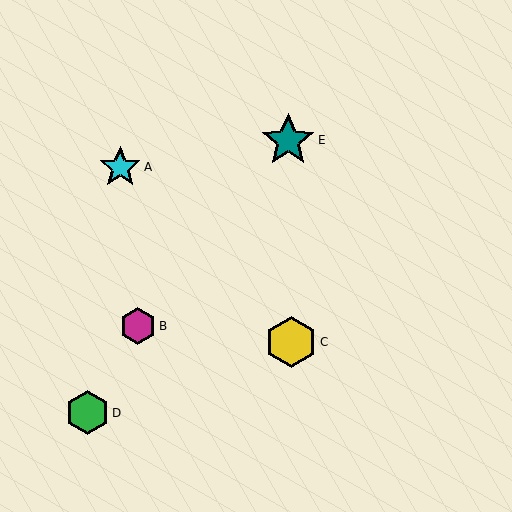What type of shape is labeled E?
Shape E is a teal star.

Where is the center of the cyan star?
The center of the cyan star is at (120, 167).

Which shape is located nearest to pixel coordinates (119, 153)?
The cyan star (labeled A) at (120, 167) is nearest to that location.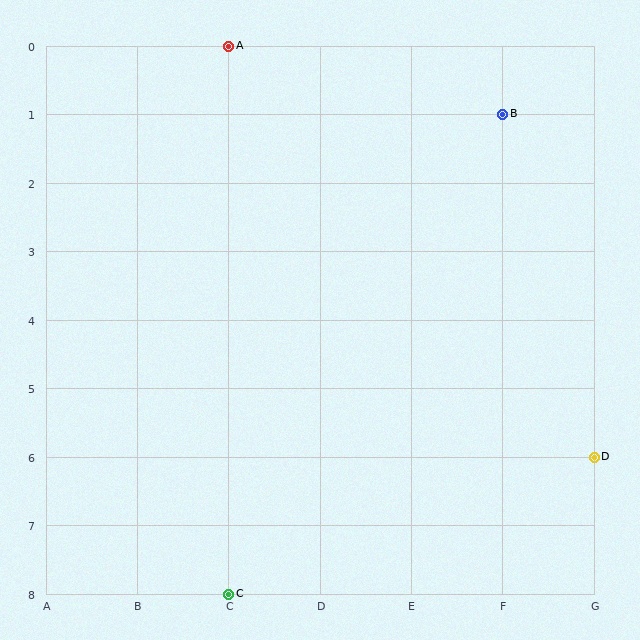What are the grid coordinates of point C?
Point C is at grid coordinates (C, 8).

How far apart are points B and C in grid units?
Points B and C are 3 columns and 7 rows apart (about 7.6 grid units diagonally).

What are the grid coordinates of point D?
Point D is at grid coordinates (G, 6).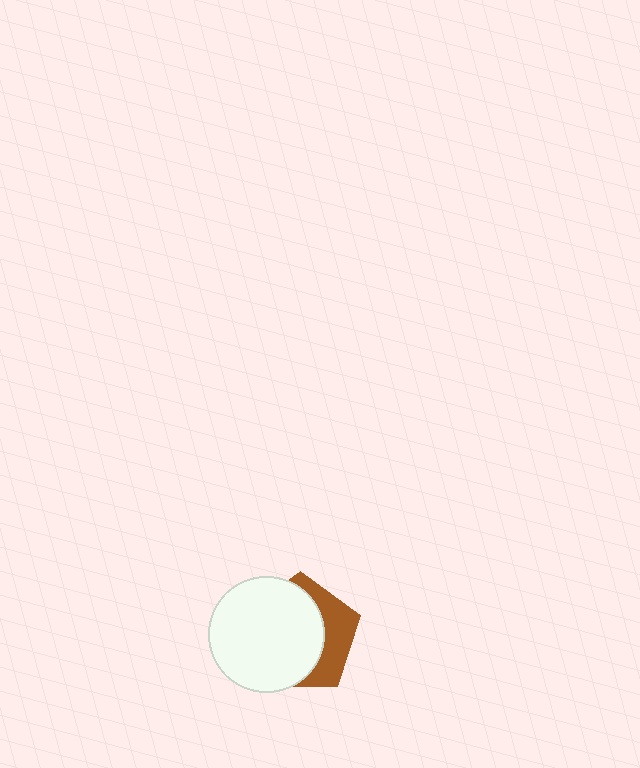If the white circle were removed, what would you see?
You would see the complete brown pentagon.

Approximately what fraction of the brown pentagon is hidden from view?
Roughly 66% of the brown pentagon is hidden behind the white circle.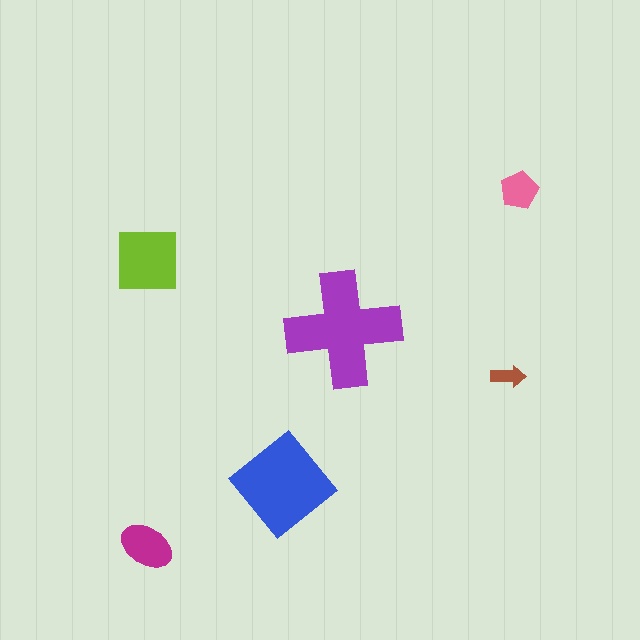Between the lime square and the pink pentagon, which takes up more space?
The lime square.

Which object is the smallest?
The brown arrow.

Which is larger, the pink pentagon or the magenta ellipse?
The magenta ellipse.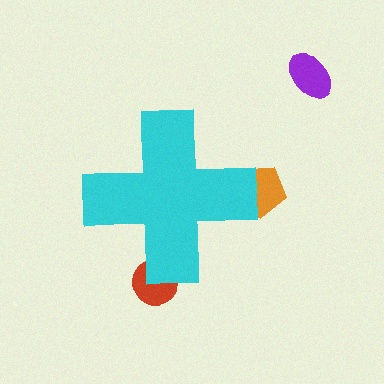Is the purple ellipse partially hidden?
No, the purple ellipse is fully visible.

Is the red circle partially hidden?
Yes, the red circle is partially hidden behind the cyan cross.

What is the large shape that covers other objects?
A cyan cross.